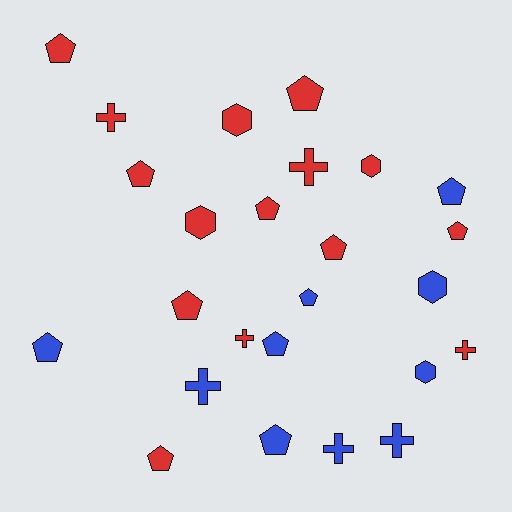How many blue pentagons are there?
There are 5 blue pentagons.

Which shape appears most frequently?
Pentagon, with 13 objects.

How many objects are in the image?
There are 25 objects.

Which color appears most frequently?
Red, with 15 objects.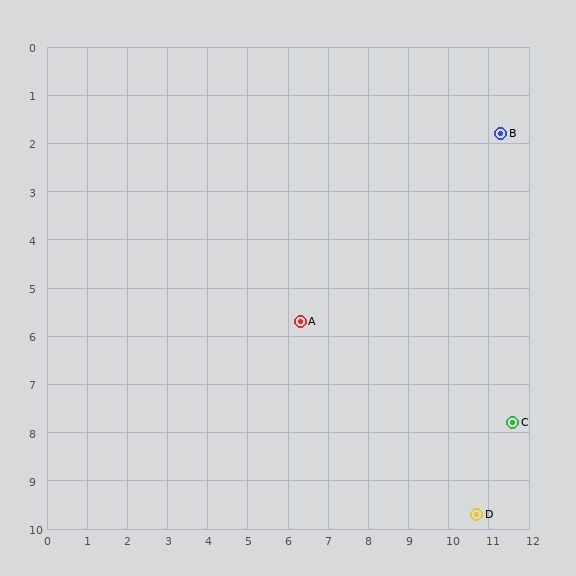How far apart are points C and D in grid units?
Points C and D are about 2.1 grid units apart.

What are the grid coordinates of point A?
Point A is at approximately (6.3, 5.7).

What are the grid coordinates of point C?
Point C is at approximately (11.6, 7.8).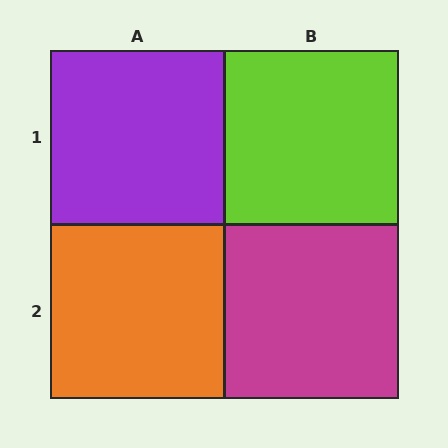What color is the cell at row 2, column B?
Magenta.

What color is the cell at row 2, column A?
Orange.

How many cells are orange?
1 cell is orange.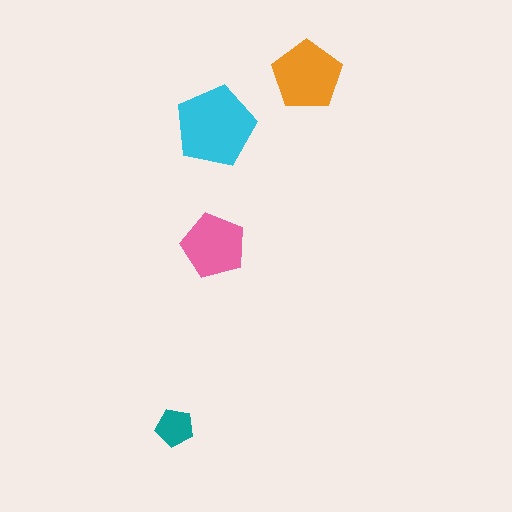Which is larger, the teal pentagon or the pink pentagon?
The pink one.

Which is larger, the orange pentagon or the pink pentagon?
The orange one.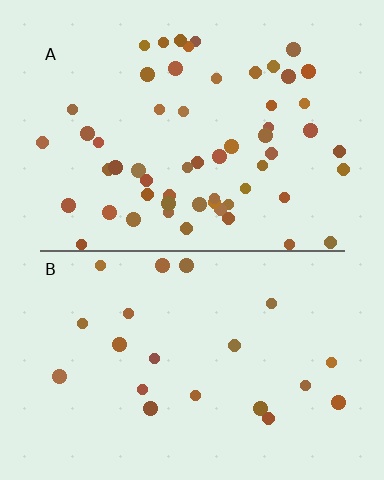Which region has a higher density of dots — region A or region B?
A (the top).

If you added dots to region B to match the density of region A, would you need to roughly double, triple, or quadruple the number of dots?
Approximately triple.